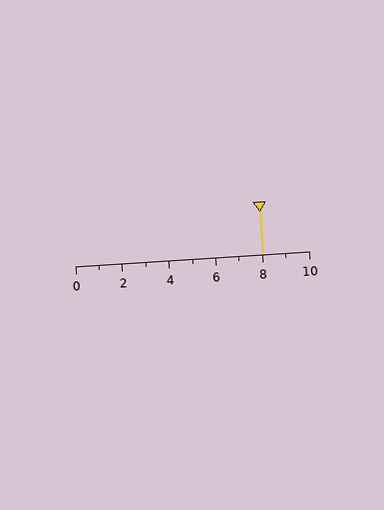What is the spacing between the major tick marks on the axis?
The major ticks are spaced 2 apart.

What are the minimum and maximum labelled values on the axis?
The axis runs from 0 to 10.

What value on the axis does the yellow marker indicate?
The marker indicates approximately 8.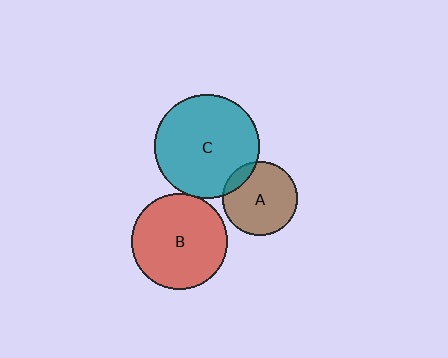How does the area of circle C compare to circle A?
Approximately 2.0 times.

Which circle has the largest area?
Circle C (teal).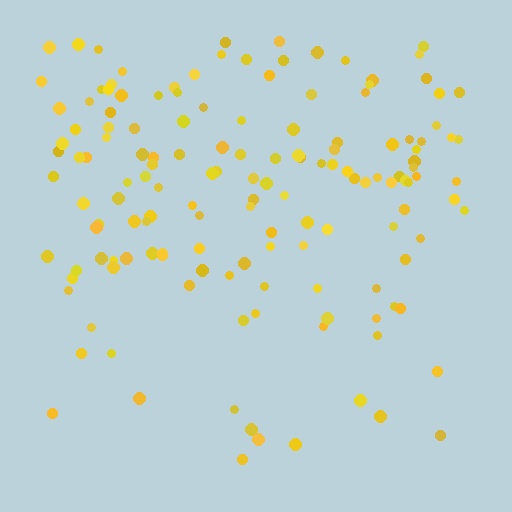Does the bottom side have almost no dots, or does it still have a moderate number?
Still a moderate number, just noticeably fewer than the top.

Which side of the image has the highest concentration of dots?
The top.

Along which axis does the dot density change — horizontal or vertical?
Vertical.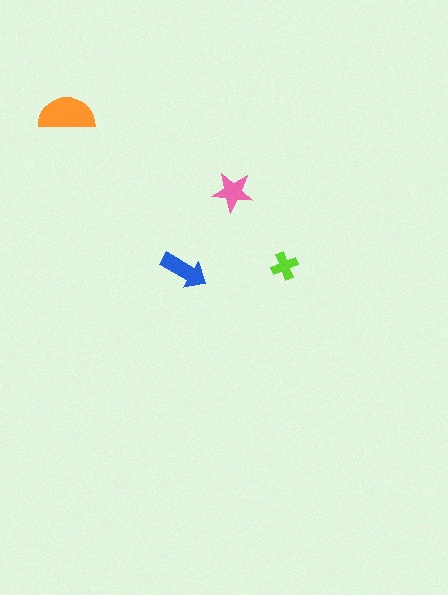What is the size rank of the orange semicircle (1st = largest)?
1st.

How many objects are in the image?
There are 4 objects in the image.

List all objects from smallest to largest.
The lime cross, the pink star, the blue arrow, the orange semicircle.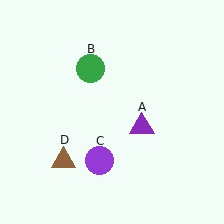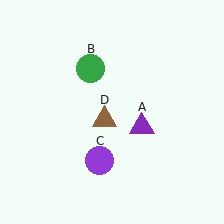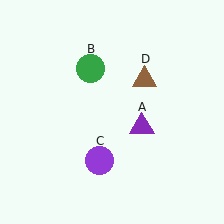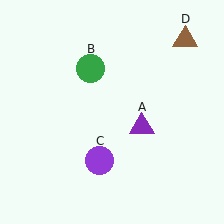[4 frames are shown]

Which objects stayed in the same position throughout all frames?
Purple triangle (object A) and green circle (object B) and purple circle (object C) remained stationary.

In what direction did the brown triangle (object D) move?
The brown triangle (object D) moved up and to the right.